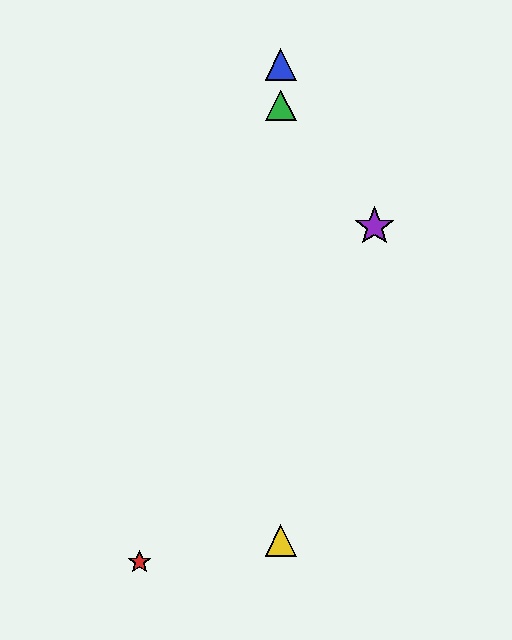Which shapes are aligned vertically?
The blue triangle, the green triangle, the yellow triangle are aligned vertically.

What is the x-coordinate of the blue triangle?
The blue triangle is at x≈281.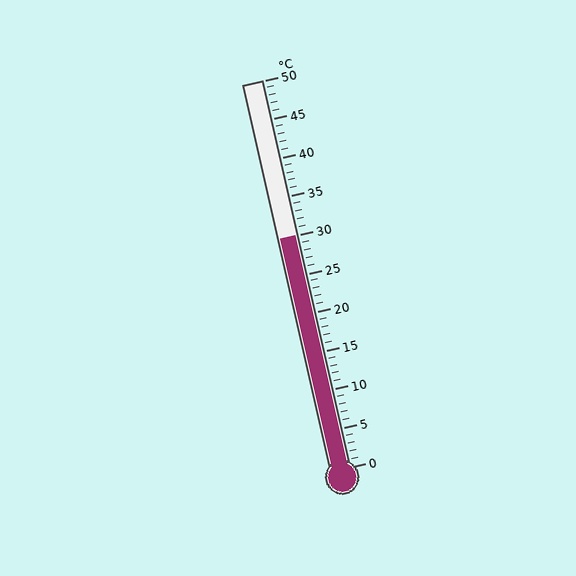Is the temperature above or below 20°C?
The temperature is above 20°C.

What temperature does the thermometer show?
The thermometer shows approximately 30°C.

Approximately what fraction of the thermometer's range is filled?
The thermometer is filled to approximately 60% of its range.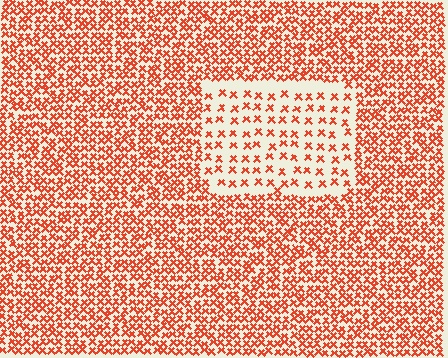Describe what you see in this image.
The image contains small red elements arranged at two different densities. A rectangle-shaped region is visible where the elements are less densely packed than the surrounding area.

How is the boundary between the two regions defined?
The boundary is defined by a change in element density (approximately 2.4x ratio). All elements are the same color, size, and shape.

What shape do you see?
I see a rectangle.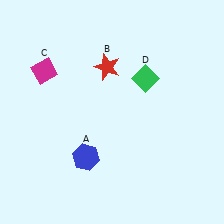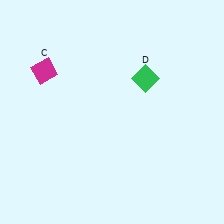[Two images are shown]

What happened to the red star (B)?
The red star (B) was removed in Image 2. It was in the top-left area of Image 1.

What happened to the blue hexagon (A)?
The blue hexagon (A) was removed in Image 2. It was in the bottom-left area of Image 1.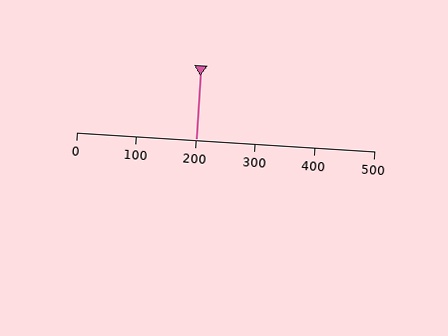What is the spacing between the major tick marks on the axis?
The major ticks are spaced 100 apart.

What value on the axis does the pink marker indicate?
The marker indicates approximately 200.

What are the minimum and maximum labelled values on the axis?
The axis runs from 0 to 500.